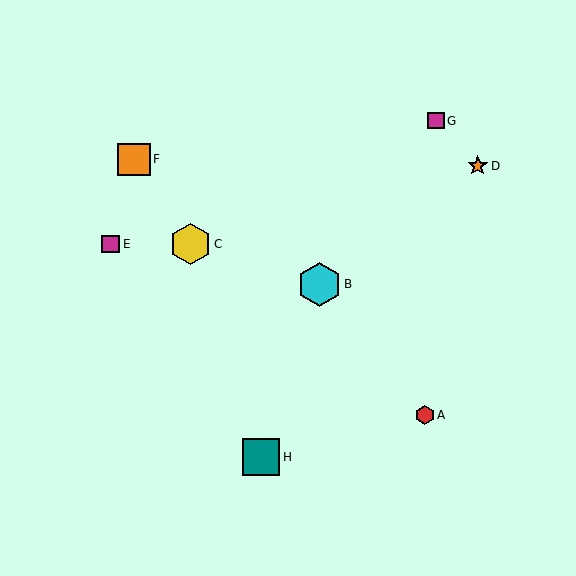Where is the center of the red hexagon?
The center of the red hexagon is at (425, 415).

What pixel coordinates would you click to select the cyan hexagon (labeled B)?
Click at (320, 284) to select the cyan hexagon B.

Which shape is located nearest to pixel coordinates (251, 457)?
The teal square (labeled H) at (261, 457) is nearest to that location.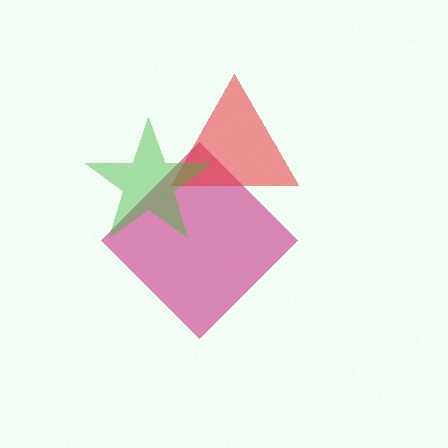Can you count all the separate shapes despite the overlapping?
Yes, there are 3 separate shapes.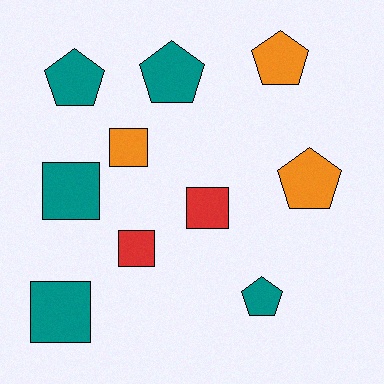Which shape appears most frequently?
Square, with 5 objects.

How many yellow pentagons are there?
There are no yellow pentagons.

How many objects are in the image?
There are 10 objects.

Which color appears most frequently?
Teal, with 5 objects.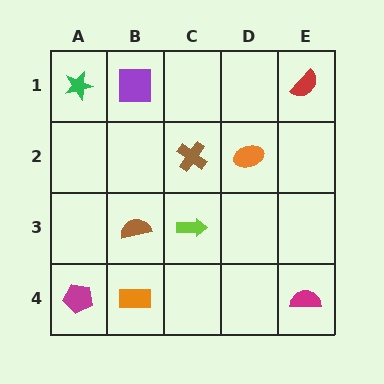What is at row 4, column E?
A magenta semicircle.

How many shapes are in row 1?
3 shapes.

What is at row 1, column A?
A green star.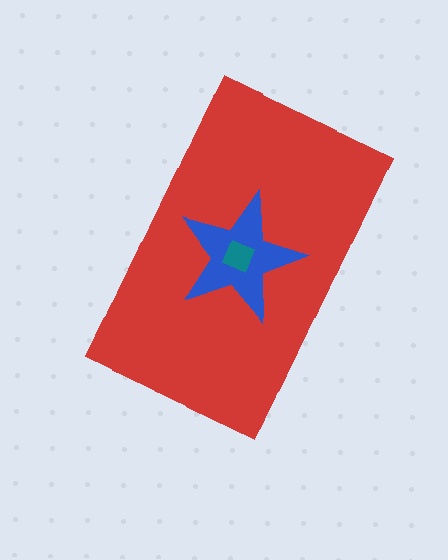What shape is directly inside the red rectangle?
The blue star.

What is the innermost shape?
The teal diamond.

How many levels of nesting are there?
3.